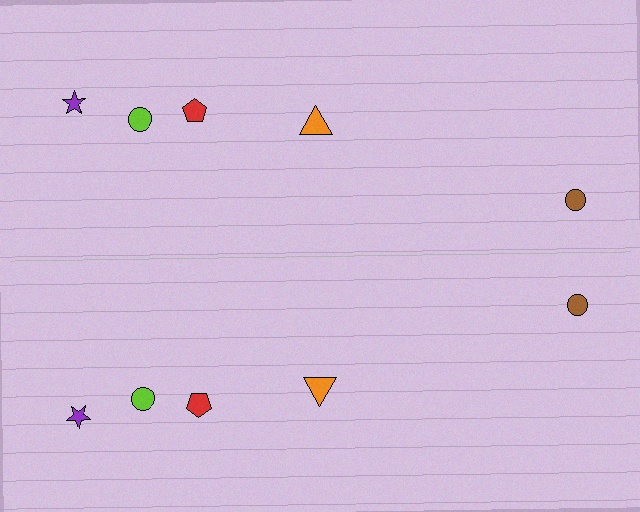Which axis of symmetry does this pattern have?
The pattern has a horizontal axis of symmetry running through the center of the image.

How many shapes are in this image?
There are 10 shapes in this image.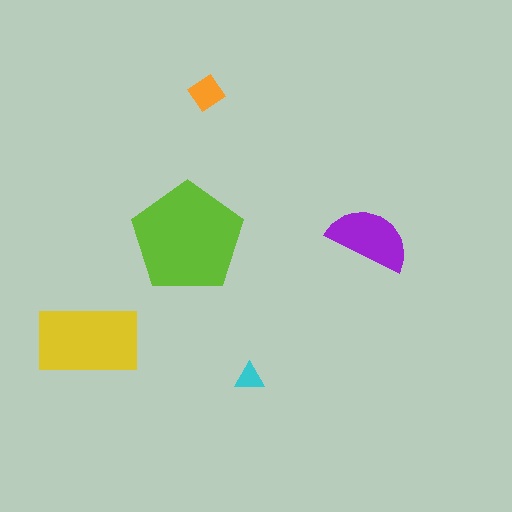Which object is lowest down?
The cyan triangle is bottommost.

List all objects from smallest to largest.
The cyan triangle, the orange diamond, the purple semicircle, the yellow rectangle, the lime pentagon.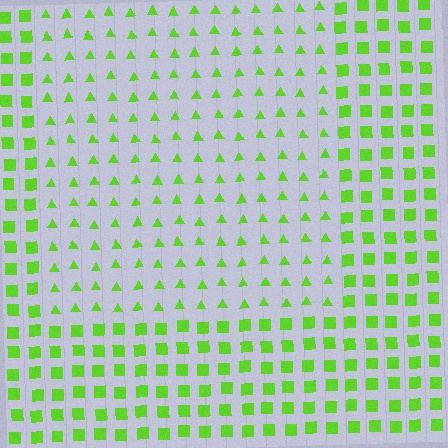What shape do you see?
I see a rectangle.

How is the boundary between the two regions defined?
The boundary is defined by a change in element shape: triangles inside vs. squares outside. All elements share the same color and spacing.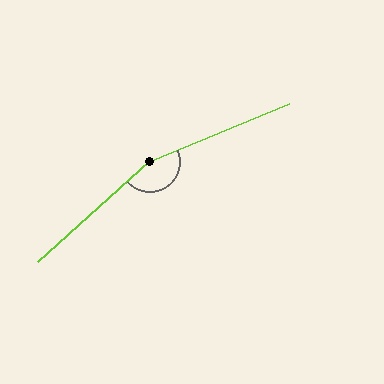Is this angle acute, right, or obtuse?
It is obtuse.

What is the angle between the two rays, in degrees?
Approximately 161 degrees.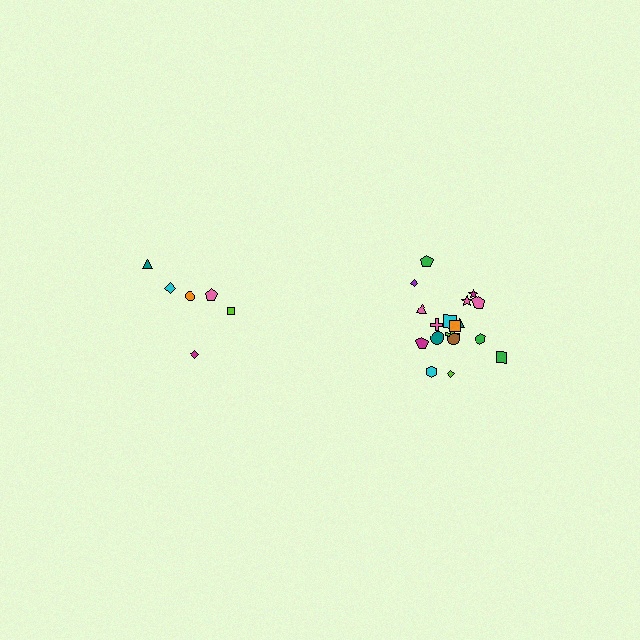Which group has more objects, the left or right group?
The right group.